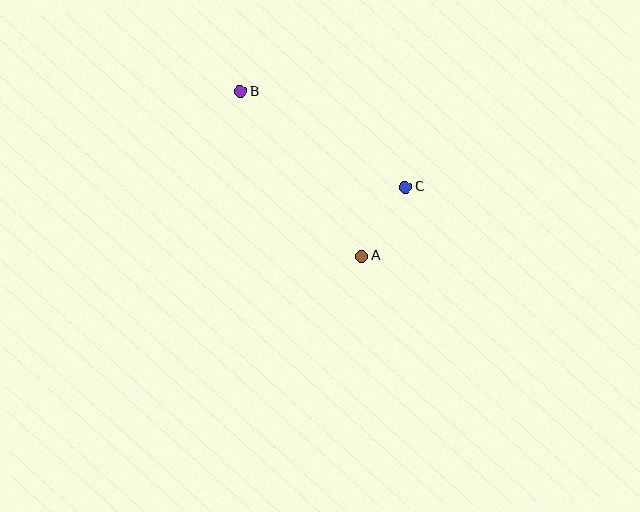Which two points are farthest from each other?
Points A and B are farthest from each other.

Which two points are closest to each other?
Points A and C are closest to each other.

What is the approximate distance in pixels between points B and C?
The distance between B and C is approximately 191 pixels.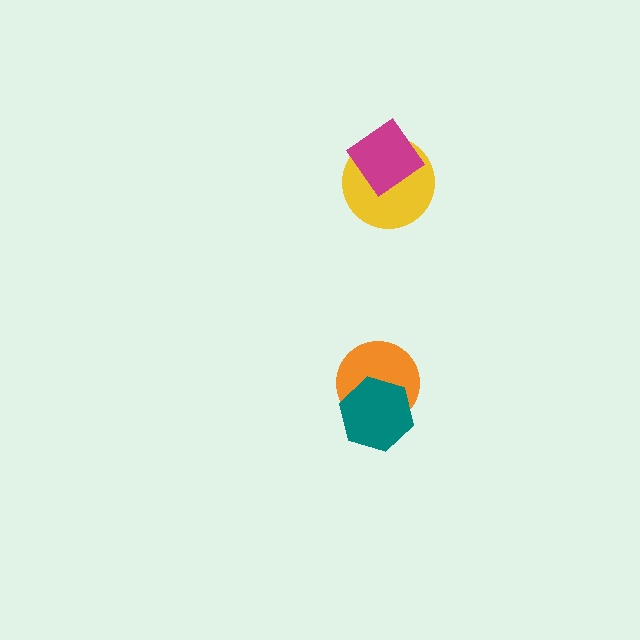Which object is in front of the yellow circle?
The magenta diamond is in front of the yellow circle.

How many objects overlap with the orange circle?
1 object overlaps with the orange circle.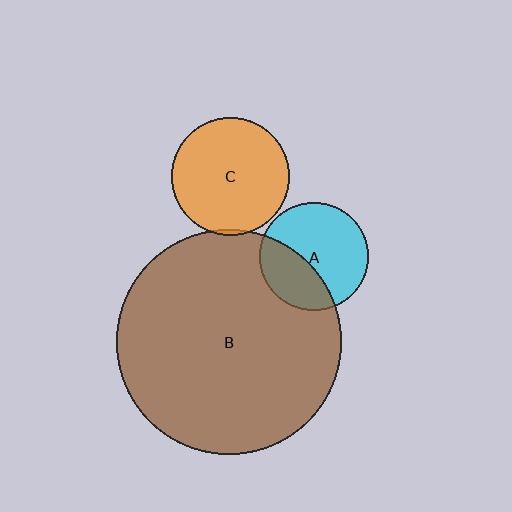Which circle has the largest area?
Circle B (brown).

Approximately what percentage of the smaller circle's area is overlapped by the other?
Approximately 35%.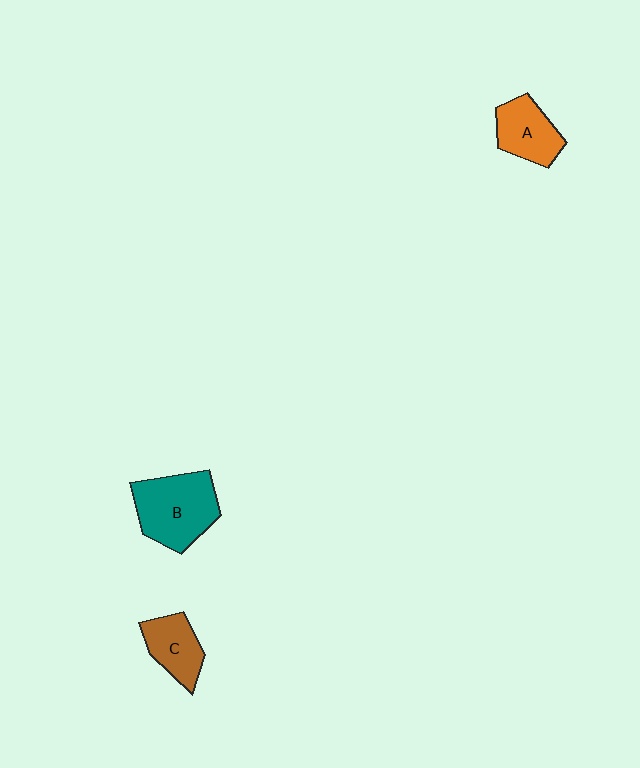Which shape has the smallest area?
Shape C (brown).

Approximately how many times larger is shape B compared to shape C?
Approximately 1.7 times.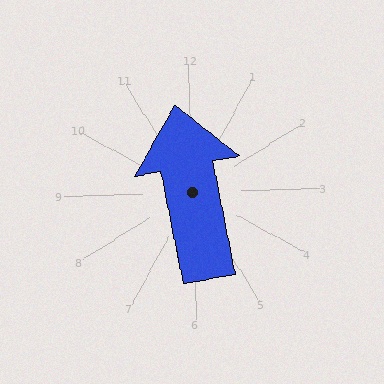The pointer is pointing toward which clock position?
Roughly 12 o'clock.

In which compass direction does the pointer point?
North.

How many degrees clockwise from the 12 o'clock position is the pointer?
Approximately 351 degrees.